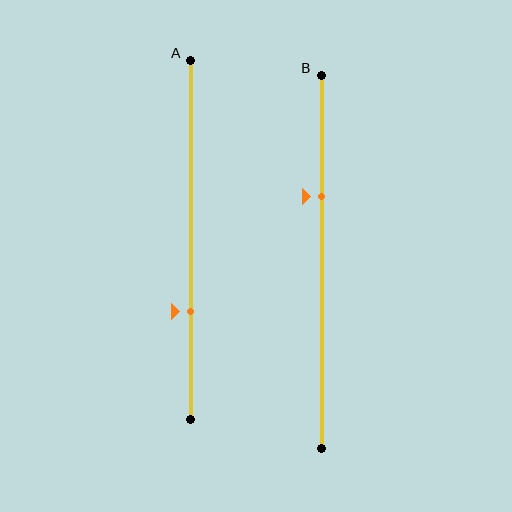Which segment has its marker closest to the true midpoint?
Segment B has its marker closest to the true midpoint.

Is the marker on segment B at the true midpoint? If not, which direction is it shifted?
No, the marker on segment B is shifted upward by about 17% of the segment length.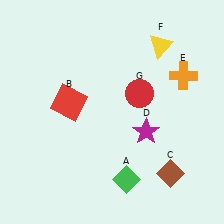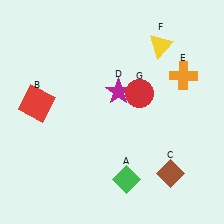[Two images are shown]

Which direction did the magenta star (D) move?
The magenta star (D) moved up.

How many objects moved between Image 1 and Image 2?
2 objects moved between the two images.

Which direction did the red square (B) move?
The red square (B) moved left.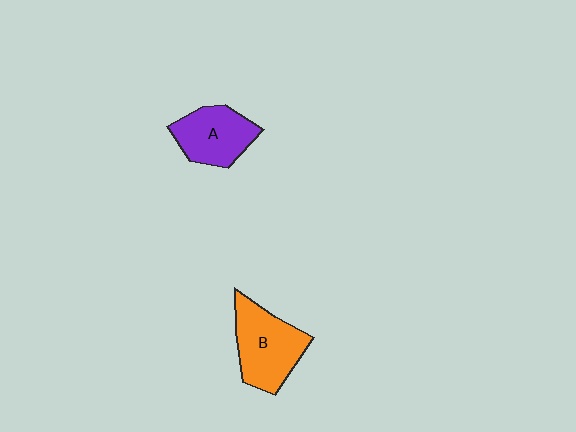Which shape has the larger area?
Shape B (orange).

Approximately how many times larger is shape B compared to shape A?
Approximately 1.2 times.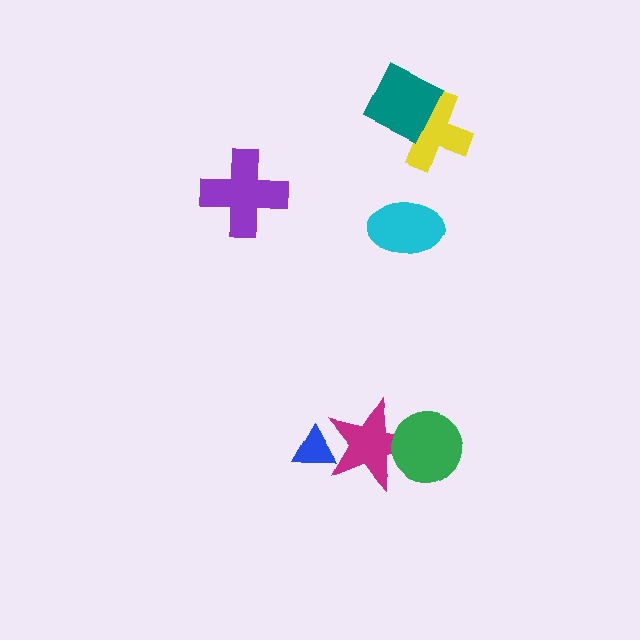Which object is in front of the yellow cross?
The teal diamond is in front of the yellow cross.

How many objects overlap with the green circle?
1 object overlaps with the green circle.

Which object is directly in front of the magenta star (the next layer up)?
The green circle is directly in front of the magenta star.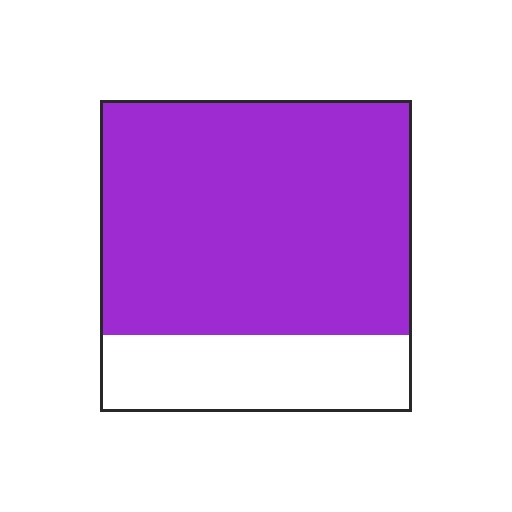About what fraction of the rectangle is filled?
About three quarters (3/4).